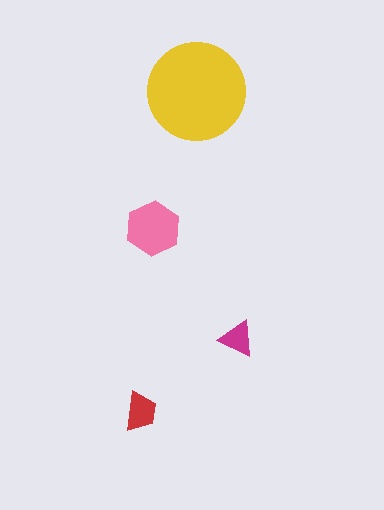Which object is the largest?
The yellow circle.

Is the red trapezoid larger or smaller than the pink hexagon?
Smaller.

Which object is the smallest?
The magenta triangle.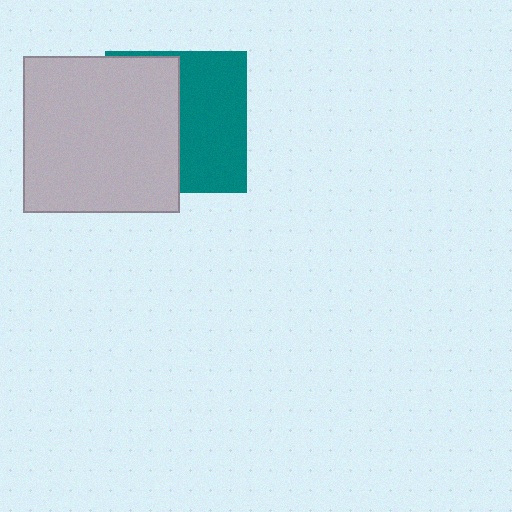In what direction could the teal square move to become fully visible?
The teal square could move right. That would shift it out from behind the light gray square entirely.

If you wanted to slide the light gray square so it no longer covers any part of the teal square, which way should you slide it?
Slide it left — that is the most direct way to separate the two shapes.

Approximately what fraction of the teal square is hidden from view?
Roughly 51% of the teal square is hidden behind the light gray square.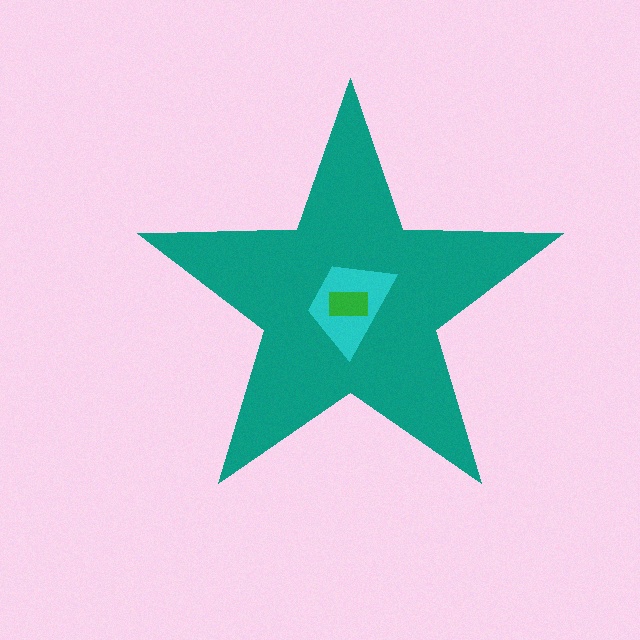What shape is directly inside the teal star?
The cyan trapezoid.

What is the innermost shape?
The green rectangle.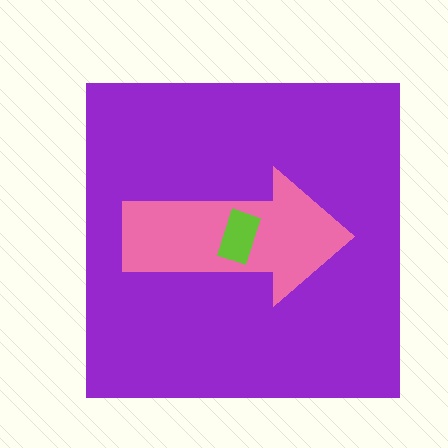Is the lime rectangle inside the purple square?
Yes.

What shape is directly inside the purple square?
The pink arrow.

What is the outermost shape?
The purple square.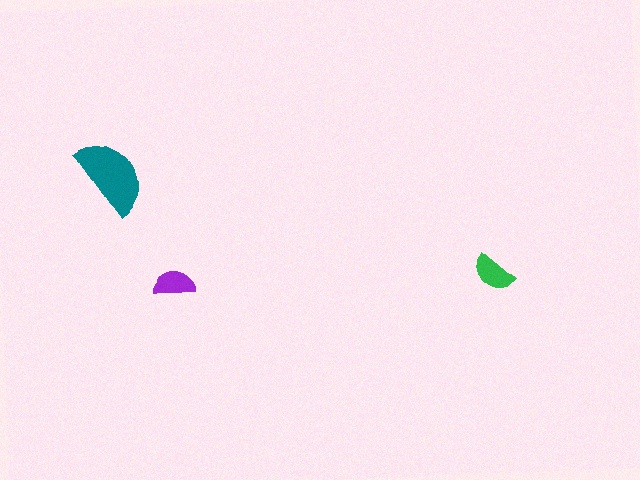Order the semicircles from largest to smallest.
the teal one, the green one, the purple one.